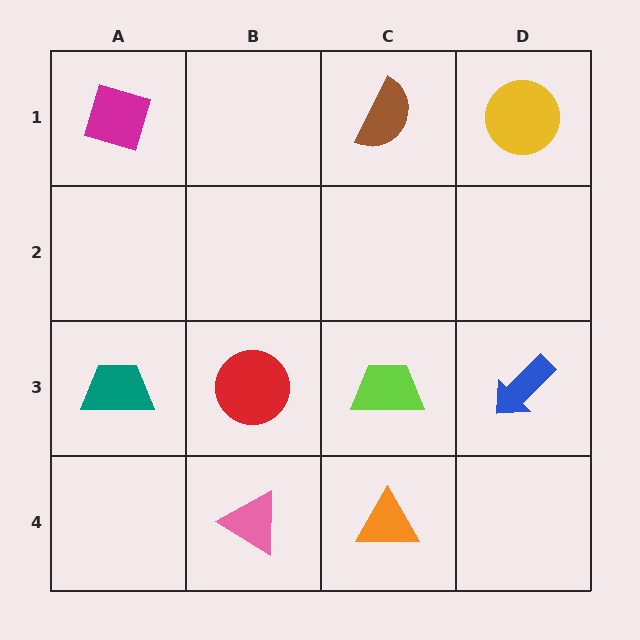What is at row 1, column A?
A magenta diamond.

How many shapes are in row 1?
3 shapes.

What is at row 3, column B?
A red circle.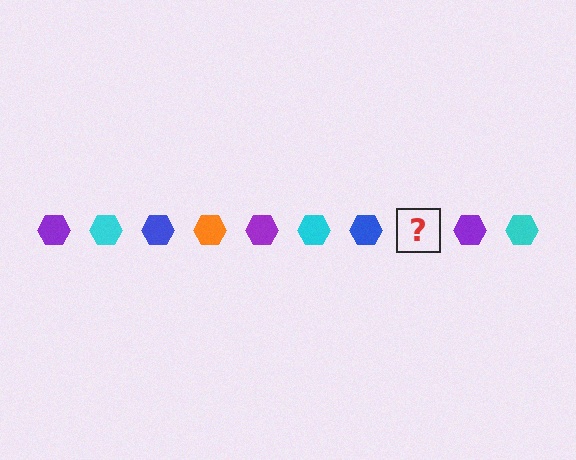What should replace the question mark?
The question mark should be replaced with an orange hexagon.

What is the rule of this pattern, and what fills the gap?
The rule is that the pattern cycles through purple, cyan, blue, orange hexagons. The gap should be filled with an orange hexagon.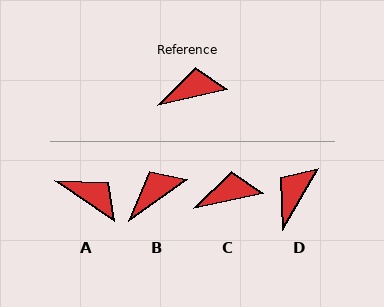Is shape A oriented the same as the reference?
No, it is off by about 47 degrees.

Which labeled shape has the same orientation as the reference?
C.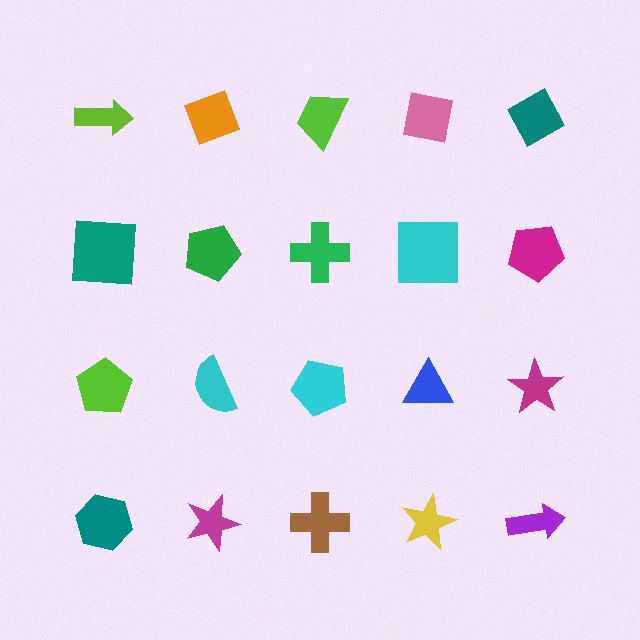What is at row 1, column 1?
A lime arrow.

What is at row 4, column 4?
A yellow star.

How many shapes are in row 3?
5 shapes.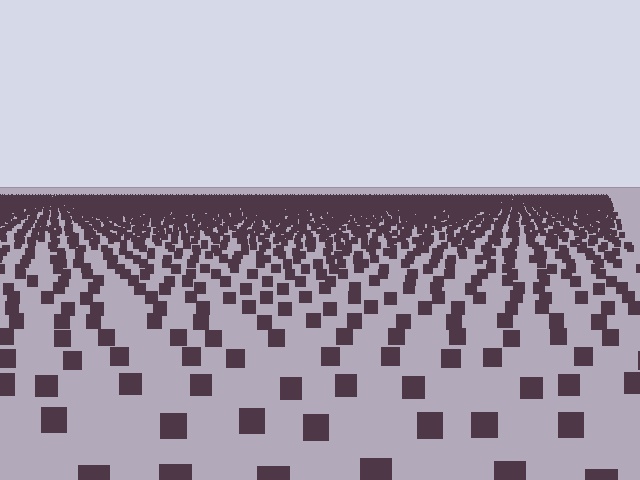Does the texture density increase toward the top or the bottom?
Density increases toward the top.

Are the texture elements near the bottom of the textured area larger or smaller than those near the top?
Larger. Near the bottom, elements are closer to the viewer and appear at a bigger on-screen size.